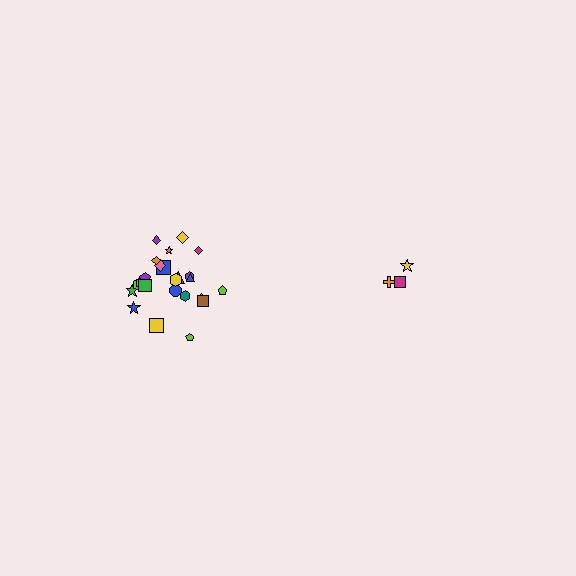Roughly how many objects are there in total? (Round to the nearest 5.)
Roughly 30 objects in total.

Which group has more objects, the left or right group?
The left group.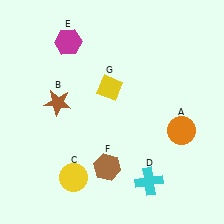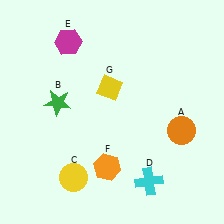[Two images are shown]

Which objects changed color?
B changed from brown to green. F changed from brown to orange.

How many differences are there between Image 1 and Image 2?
There are 2 differences between the two images.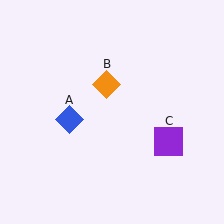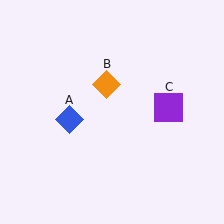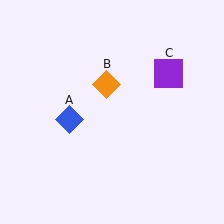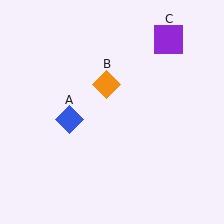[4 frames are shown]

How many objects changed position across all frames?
1 object changed position: purple square (object C).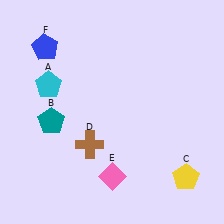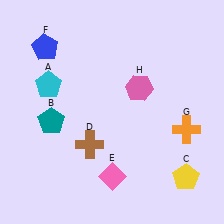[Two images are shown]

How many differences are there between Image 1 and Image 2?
There are 2 differences between the two images.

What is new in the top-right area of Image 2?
A pink hexagon (H) was added in the top-right area of Image 2.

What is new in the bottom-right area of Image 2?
An orange cross (G) was added in the bottom-right area of Image 2.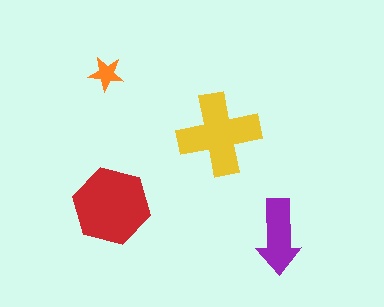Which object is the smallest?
The orange star.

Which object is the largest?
The red hexagon.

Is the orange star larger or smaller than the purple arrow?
Smaller.